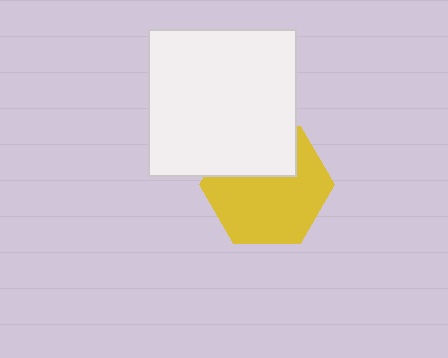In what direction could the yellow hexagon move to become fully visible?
The yellow hexagon could move down. That would shift it out from behind the white square entirely.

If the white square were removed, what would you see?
You would see the complete yellow hexagon.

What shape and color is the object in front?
The object in front is a white square.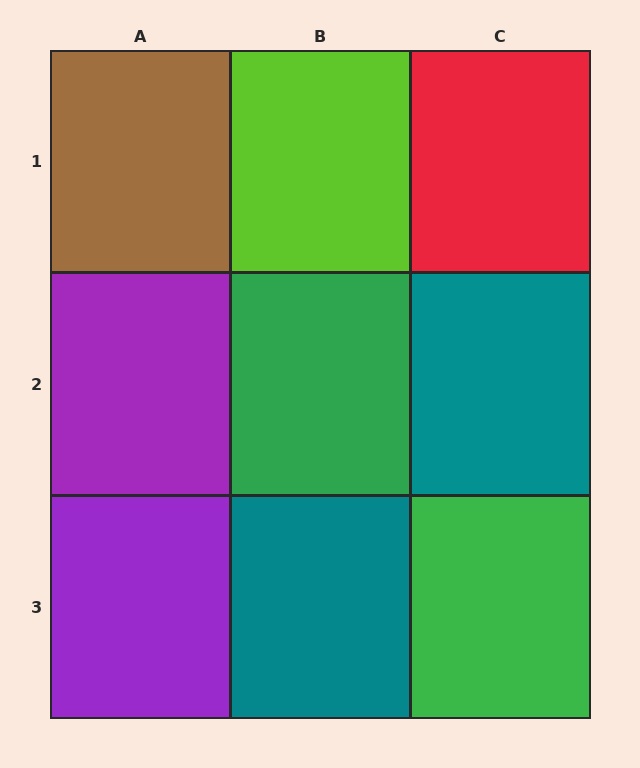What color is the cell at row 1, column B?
Lime.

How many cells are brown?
1 cell is brown.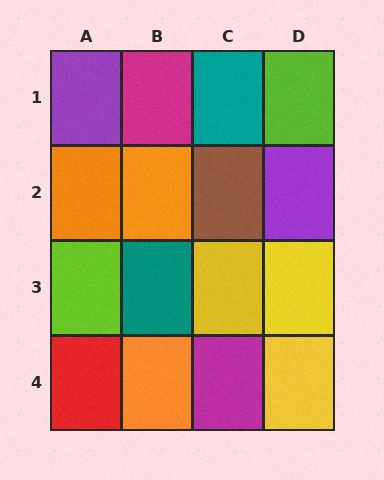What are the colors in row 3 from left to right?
Lime, teal, yellow, yellow.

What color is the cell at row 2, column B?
Orange.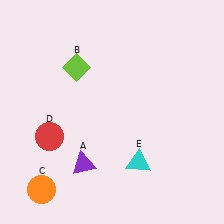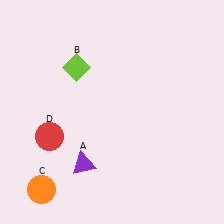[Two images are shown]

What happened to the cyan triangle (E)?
The cyan triangle (E) was removed in Image 2. It was in the bottom-right area of Image 1.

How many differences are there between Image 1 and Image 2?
There is 1 difference between the two images.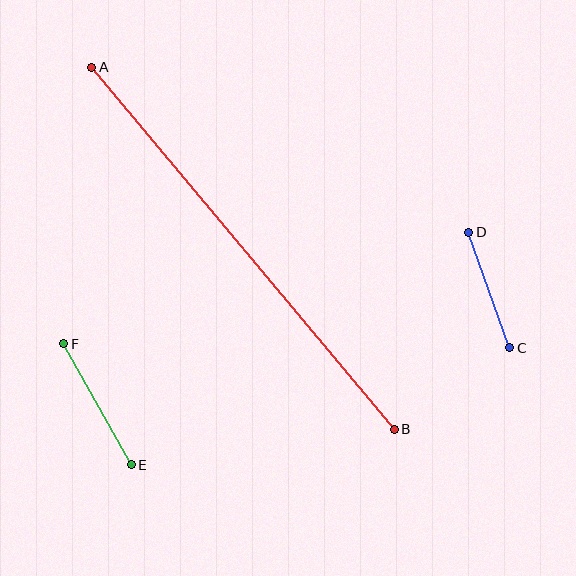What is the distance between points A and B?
The distance is approximately 471 pixels.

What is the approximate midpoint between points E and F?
The midpoint is at approximately (97, 404) pixels.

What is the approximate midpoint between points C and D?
The midpoint is at approximately (489, 290) pixels.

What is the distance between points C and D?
The distance is approximately 122 pixels.